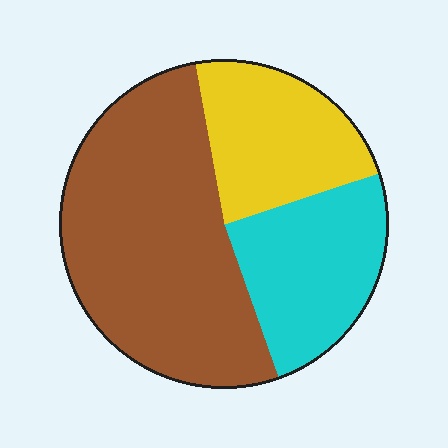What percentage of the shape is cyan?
Cyan takes up about one quarter (1/4) of the shape.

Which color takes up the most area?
Brown, at roughly 55%.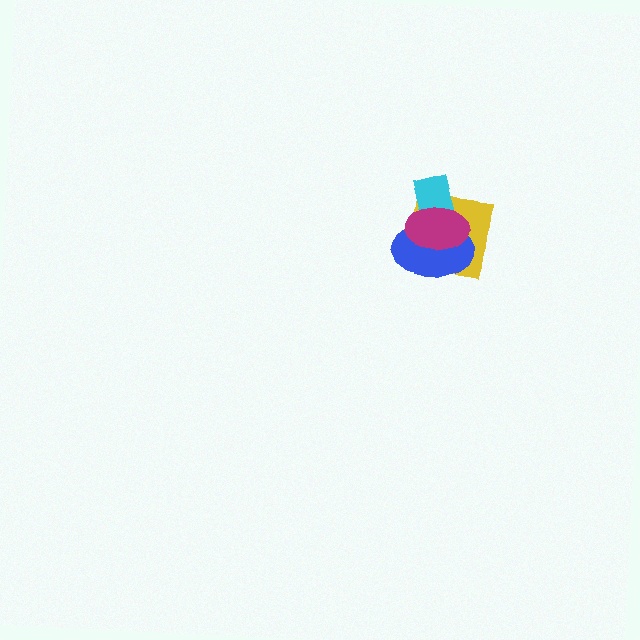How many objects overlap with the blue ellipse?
3 objects overlap with the blue ellipse.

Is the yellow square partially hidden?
Yes, it is partially covered by another shape.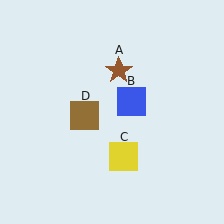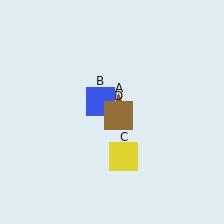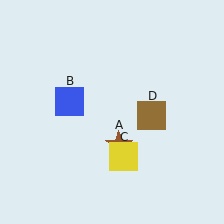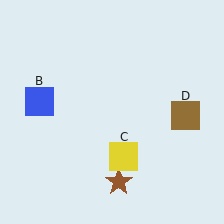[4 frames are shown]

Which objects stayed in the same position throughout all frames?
Yellow square (object C) remained stationary.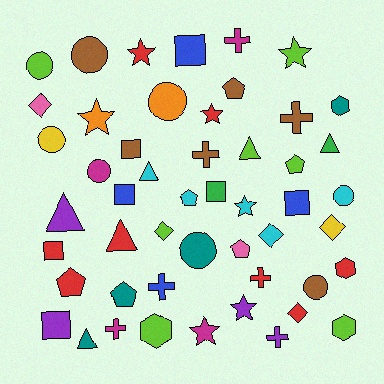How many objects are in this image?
There are 50 objects.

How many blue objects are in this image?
There are 4 blue objects.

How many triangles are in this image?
There are 6 triangles.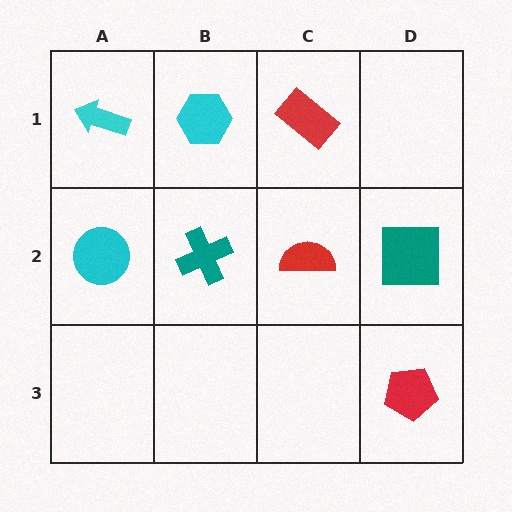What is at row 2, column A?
A cyan circle.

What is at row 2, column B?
A teal cross.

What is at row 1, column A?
A cyan arrow.